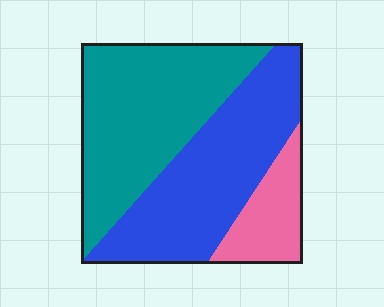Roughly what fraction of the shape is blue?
Blue covers roughly 40% of the shape.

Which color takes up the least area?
Pink, at roughly 15%.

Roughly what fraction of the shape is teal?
Teal covers roughly 45% of the shape.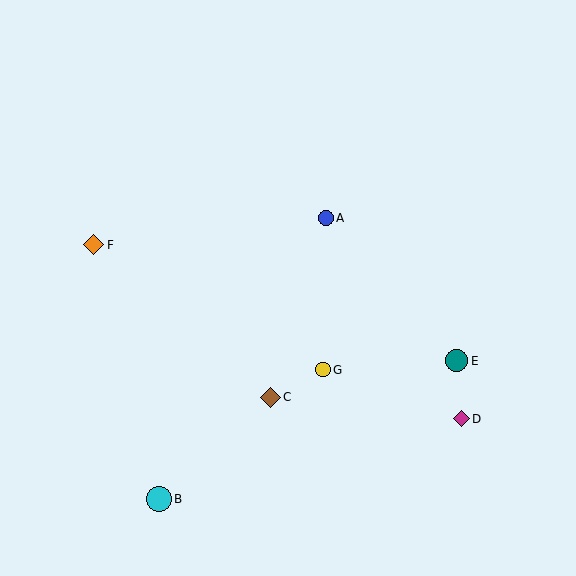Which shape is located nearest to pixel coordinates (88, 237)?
The orange diamond (labeled F) at (94, 245) is nearest to that location.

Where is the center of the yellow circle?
The center of the yellow circle is at (323, 370).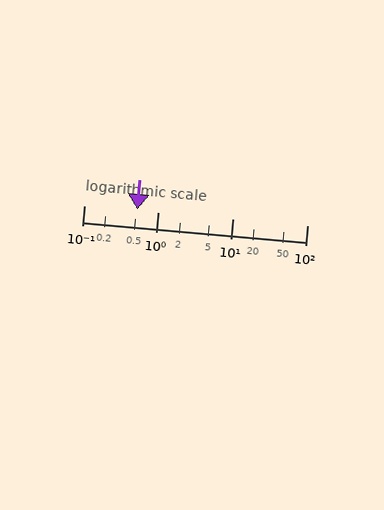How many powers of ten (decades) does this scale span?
The scale spans 3 decades, from 0.1 to 100.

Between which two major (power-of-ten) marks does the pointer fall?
The pointer is between 0.1 and 1.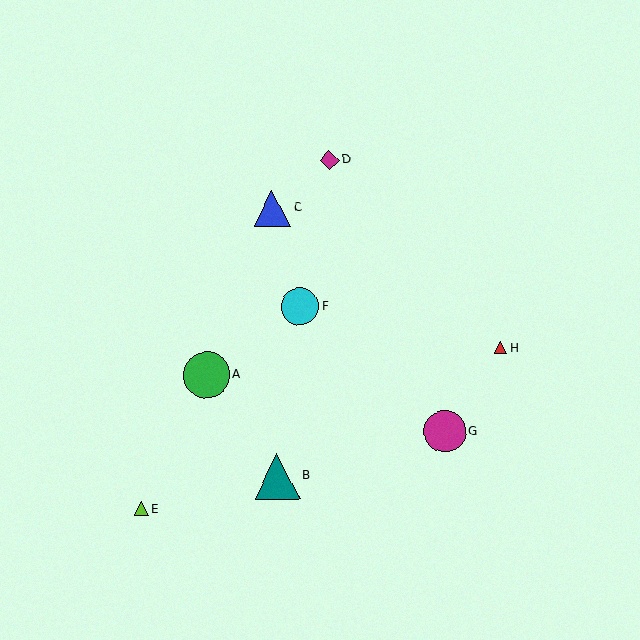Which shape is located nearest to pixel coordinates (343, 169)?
The magenta diamond (labeled D) at (329, 160) is nearest to that location.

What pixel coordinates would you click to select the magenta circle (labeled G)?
Click at (445, 431) to select the magenta circle G.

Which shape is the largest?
The green circle (labeled A) is the largest.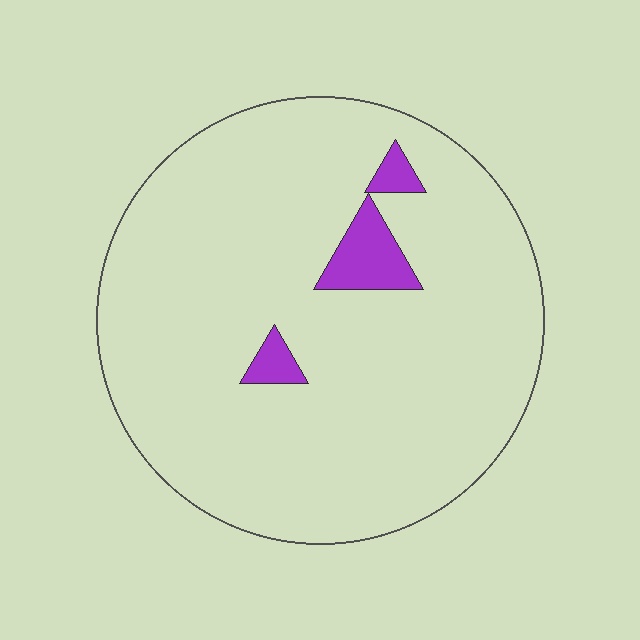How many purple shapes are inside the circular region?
3.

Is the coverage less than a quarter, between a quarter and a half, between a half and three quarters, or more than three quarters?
Less than a quarter.